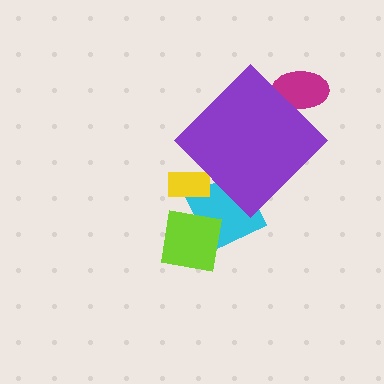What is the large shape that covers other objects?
A purple diamond.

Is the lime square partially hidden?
No, the lime square is fully visible.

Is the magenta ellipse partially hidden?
Yes, the magenta ellipse is partially hidden behind the purple diamond.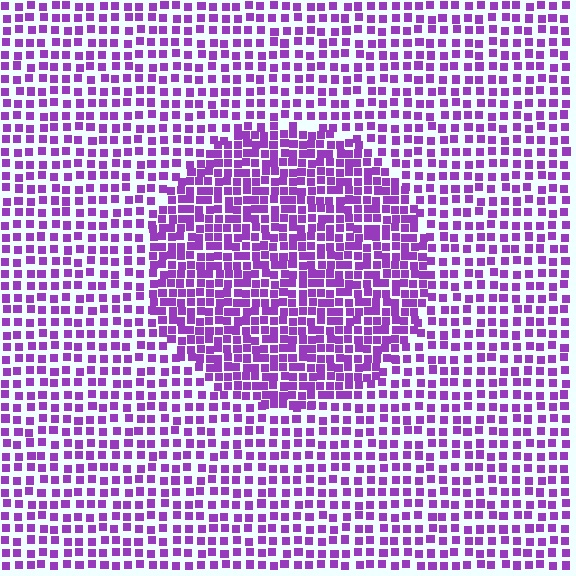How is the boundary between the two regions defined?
The boundary is defined by a change in element density (approximately 1.7x ratio). All elements are the same color, size, and shape.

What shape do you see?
I see a circle.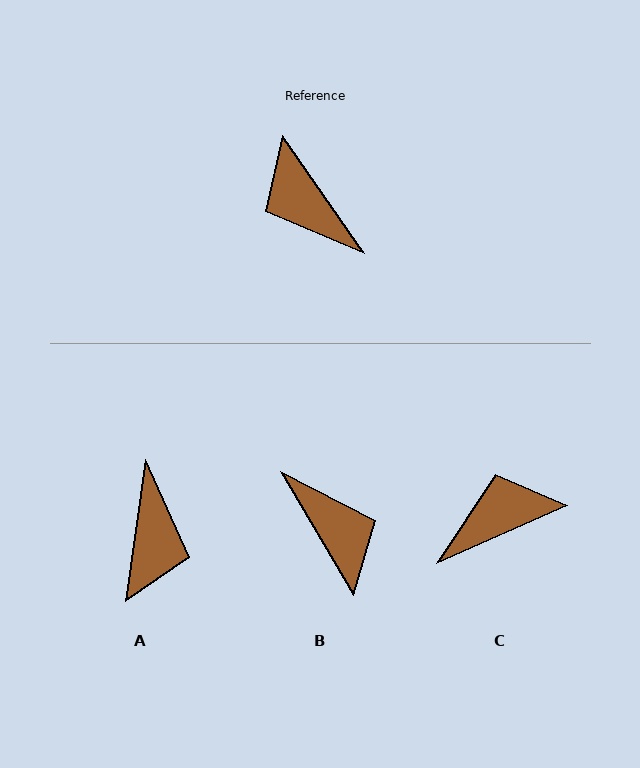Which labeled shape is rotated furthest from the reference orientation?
B, about 176 degrees away.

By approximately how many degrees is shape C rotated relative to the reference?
Approximately 101 degrees clockwise.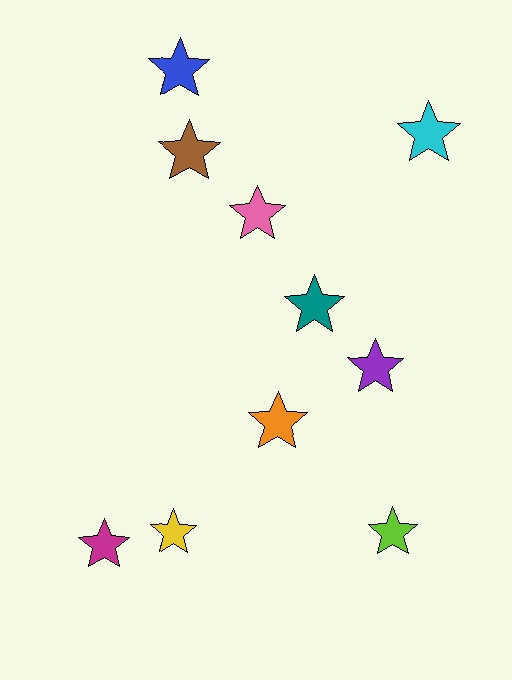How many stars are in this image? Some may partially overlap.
There are 10 stars.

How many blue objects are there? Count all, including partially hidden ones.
There is 1 blue object.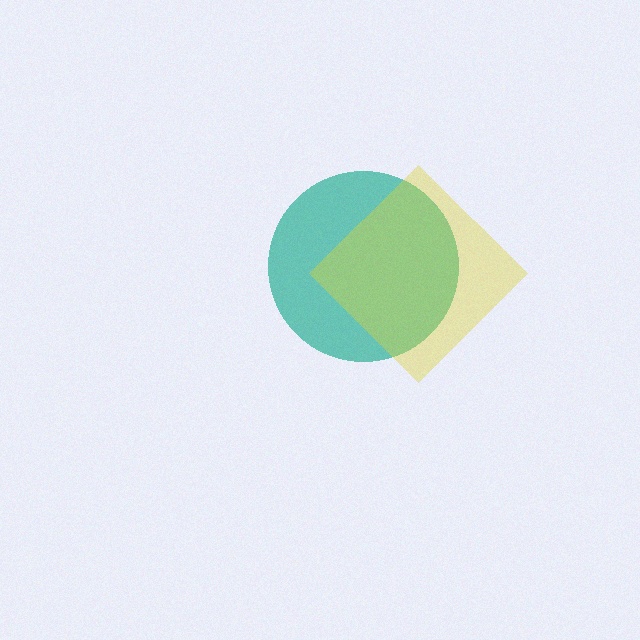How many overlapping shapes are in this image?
There are 2 overlapping shapes in the image.